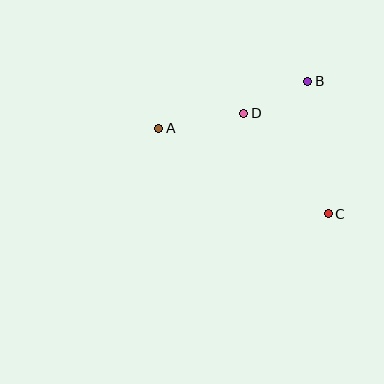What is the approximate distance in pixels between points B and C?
The distance between B and C is approximately 134 pixels.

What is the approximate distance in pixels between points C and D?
The distance between C and D is approximately 131 pixels.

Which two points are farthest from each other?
Points A and C are farthest from each other.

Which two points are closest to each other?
Points B and D are closest to each other.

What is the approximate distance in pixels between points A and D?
The distance between A and D is approximately 86 pixels.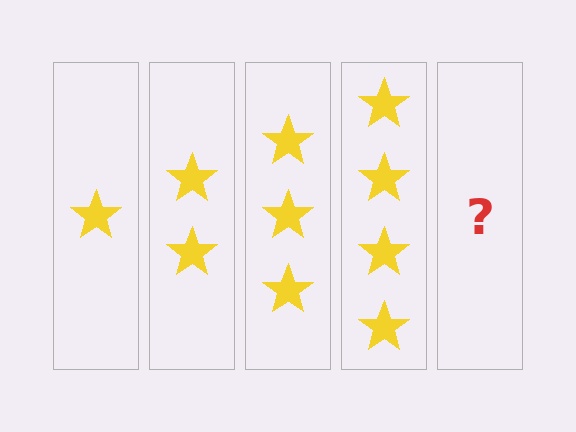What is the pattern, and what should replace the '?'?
The pattern is that each step adds one more star. The '?' should be 5 stars.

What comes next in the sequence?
The next element should be 5 stars.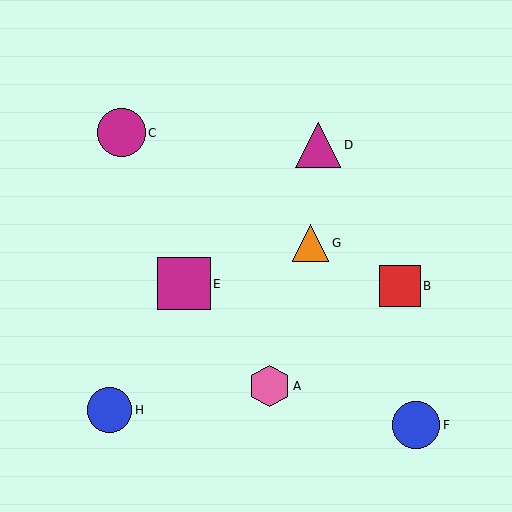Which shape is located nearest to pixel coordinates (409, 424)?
The blue circle (labeled F) at (416, 425) is nearest to that location.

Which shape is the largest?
The magenta square (labeled E) is the largest.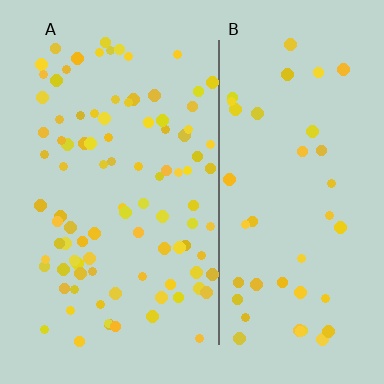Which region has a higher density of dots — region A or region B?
A (the left).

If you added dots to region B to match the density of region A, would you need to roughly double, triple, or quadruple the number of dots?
Approximately double.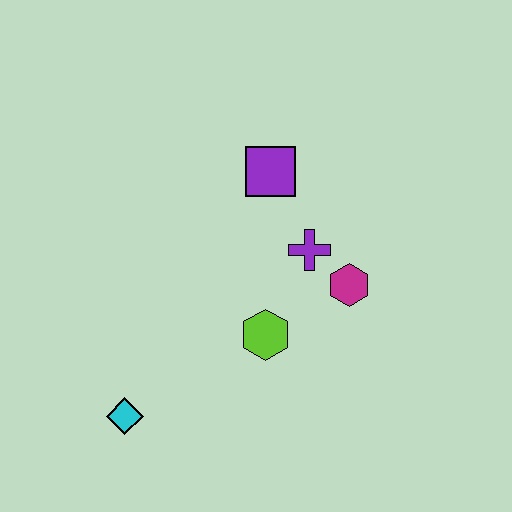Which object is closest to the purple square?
The purple cross is closest to the purple square.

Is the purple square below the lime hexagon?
No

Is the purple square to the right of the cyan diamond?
Yes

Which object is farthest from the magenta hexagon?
The cyan diamond is farthest from the magenta hexagon.